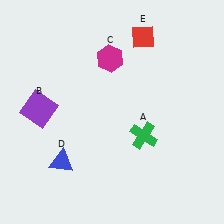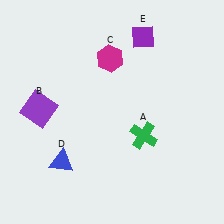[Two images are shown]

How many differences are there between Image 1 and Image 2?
There is 1 difference between the two images.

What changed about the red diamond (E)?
In Image 1, E is red. In Image 2, it changed to purple.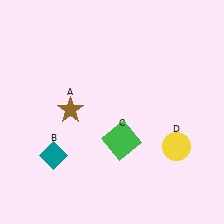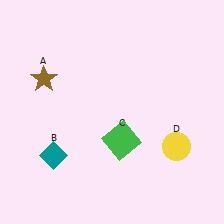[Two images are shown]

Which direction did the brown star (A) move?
The brown star (A) moved up.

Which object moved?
The brown star (A) moved up.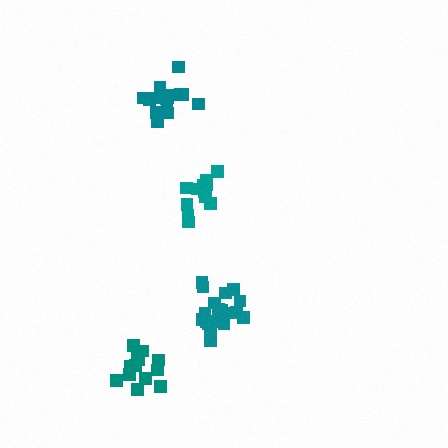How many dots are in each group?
Group 1: 17 dots, Group 2: 13 dots, Group 3: 19 dots, Group 4: 13 dots (62 total).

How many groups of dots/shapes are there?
There are 4 groups.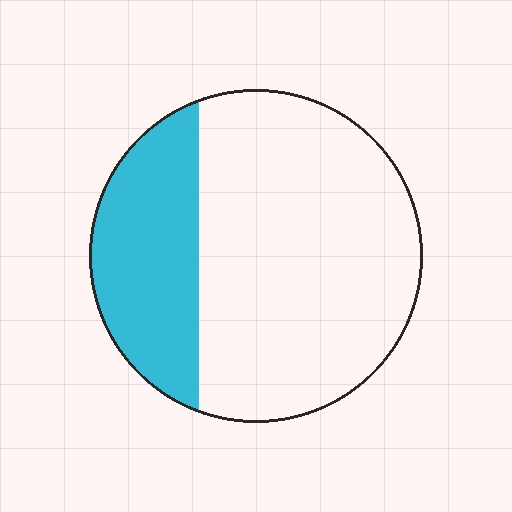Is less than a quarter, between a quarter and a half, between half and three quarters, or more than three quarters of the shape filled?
Between a quarter and a half.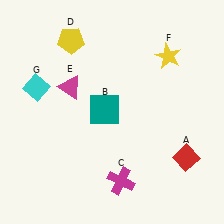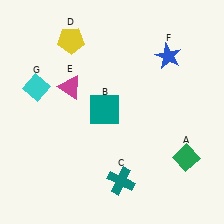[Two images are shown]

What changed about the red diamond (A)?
In Image 1, A is red. In Image 2, it changed to green.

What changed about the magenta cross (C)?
In Image 1, C is magenta. In Image 2, it changed to teal.